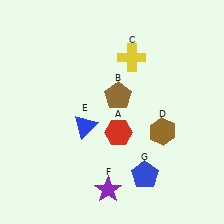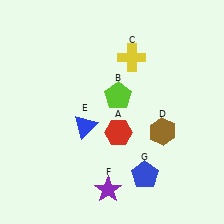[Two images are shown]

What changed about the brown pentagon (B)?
In Image 1, B is brown. In Image 2, it changed to lime.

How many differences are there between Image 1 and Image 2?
There is 1 difference between the two images.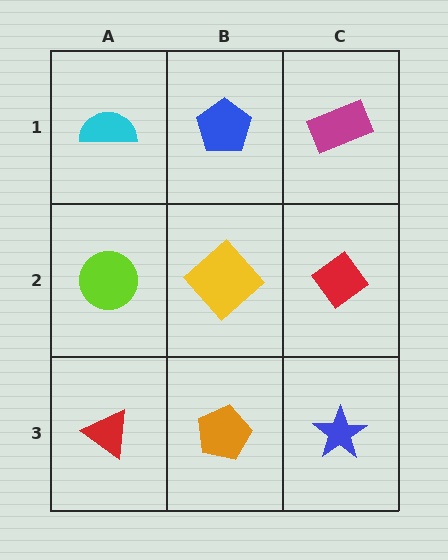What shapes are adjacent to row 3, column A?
A lime circle (row 2, column A), an orange pentagon (row 3, column B).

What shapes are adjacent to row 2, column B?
A blue pentagon (row 1, column B), an orange pentagon (row 3, column B), a lime circle (row 2, column A), a red diamond (row 2, column C).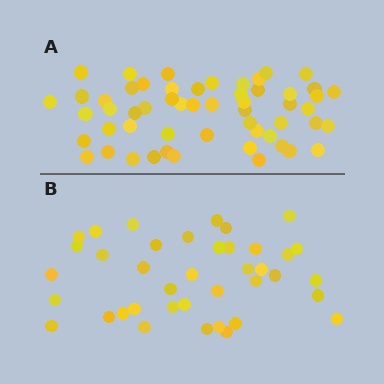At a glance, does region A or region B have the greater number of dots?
Region A (the top region) has more dots.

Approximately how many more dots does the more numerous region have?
Region A has approximately 15 more dots than region B.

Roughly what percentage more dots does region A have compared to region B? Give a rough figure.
About 40% more.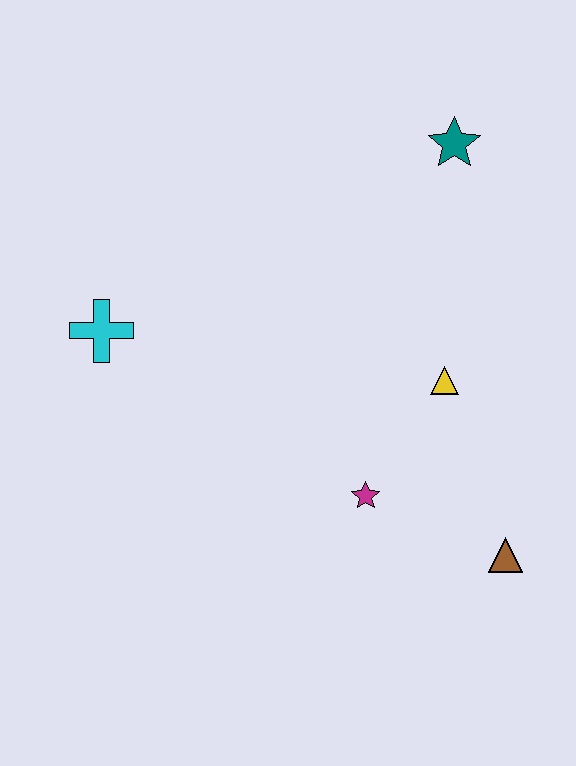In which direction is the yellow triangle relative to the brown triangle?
The yellow triangle is above the brown triangle.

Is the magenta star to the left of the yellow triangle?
Yes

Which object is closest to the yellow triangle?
The magenta star is closest to the yellow triangle.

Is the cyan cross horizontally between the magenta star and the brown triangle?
No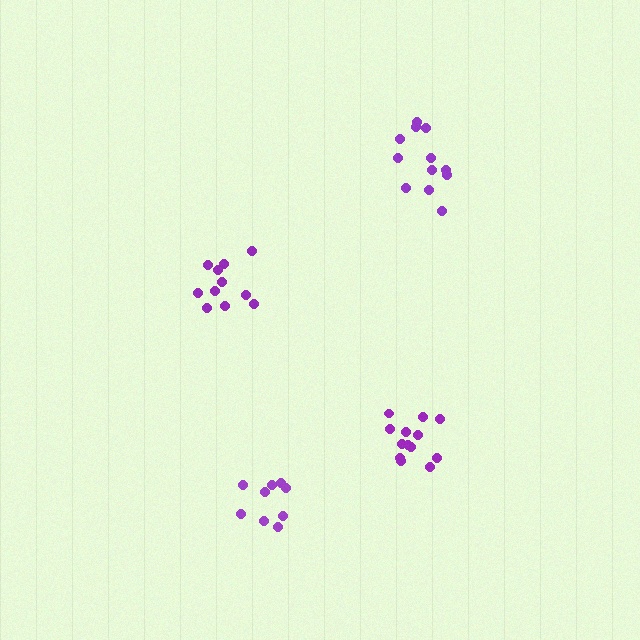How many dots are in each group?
Group 1: 13 dots, Group 2: 9 dots, Group 3: 11 dots, Group 4: 12 dots (45 total).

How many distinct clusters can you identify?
There are 4 distinct clusters.